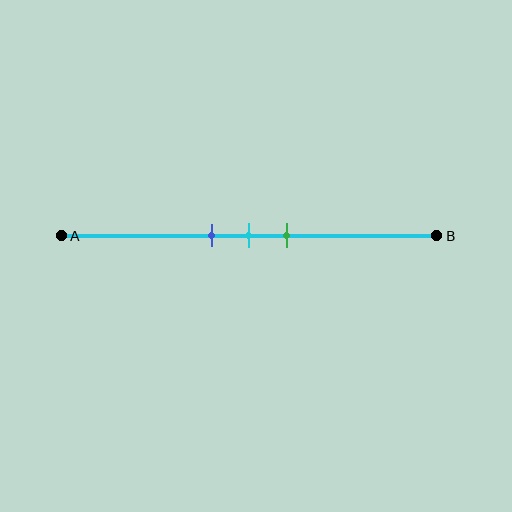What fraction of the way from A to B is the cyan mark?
The cyan mark is approximately 50% (0.5) of the way from A to B.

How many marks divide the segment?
There are 3 marks dividing the segment.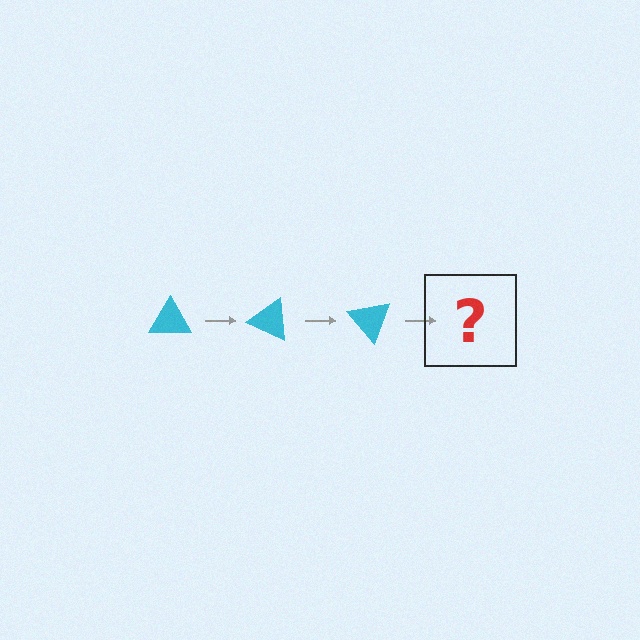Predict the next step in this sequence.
The next step is a cyan triangle rotated 75 degrees.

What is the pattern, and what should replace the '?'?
The pattern is that the triangle rotates 25 degrees each step. The '?' should be a cyan triangle rotated 75 degrees.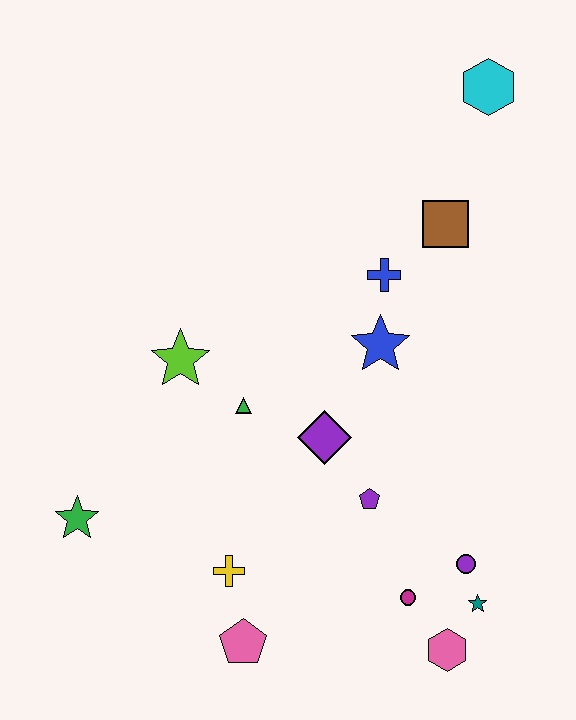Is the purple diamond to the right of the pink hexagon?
No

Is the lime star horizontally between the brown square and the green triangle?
No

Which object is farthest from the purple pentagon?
The cyan hexagon is farthest from the purple pentagon.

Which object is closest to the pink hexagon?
The teal star is closest to the pink hexagon.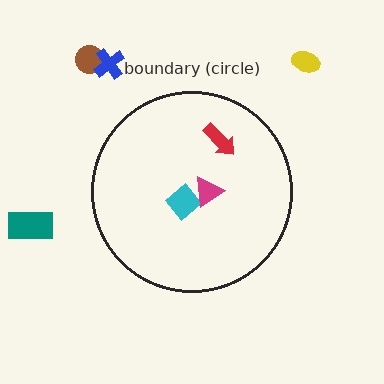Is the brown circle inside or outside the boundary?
Outside.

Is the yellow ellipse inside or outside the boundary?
Outside.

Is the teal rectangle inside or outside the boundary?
Outside.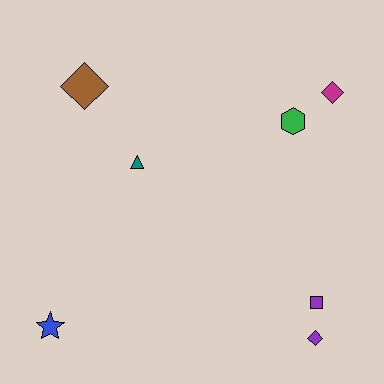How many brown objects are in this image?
There is 1 brown object.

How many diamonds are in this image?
There are 3 diamonds.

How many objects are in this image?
There are 7 objects.